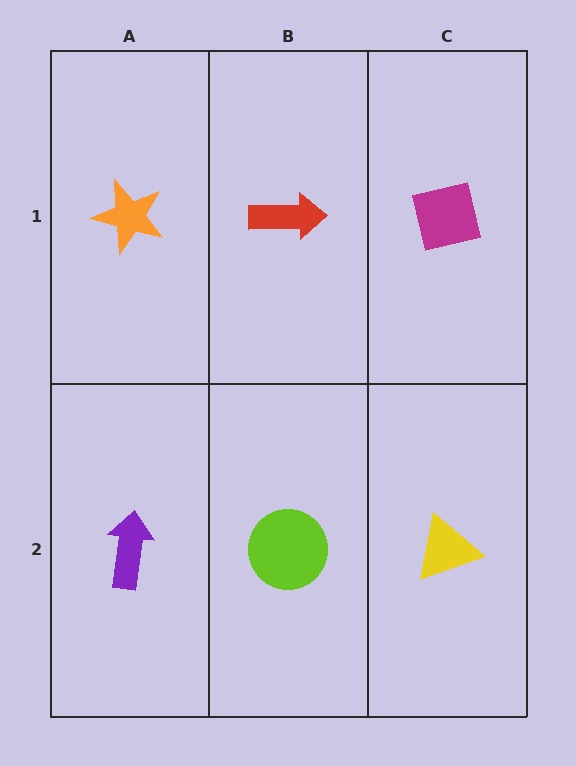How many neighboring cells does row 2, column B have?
3.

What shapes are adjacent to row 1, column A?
A purple arrow (row 2, column A), a red arrow (row 1, column B).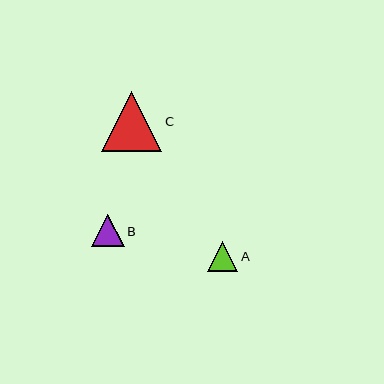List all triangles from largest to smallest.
From largest to smallest: C, B, A.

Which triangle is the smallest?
Triangle A is the smallest with a size of approximately 30 pixels.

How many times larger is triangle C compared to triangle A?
Triangle C is approximately 2.0 times the size of triangle A.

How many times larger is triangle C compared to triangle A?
Triangle C is approximately 2.0 times the size of triangle A.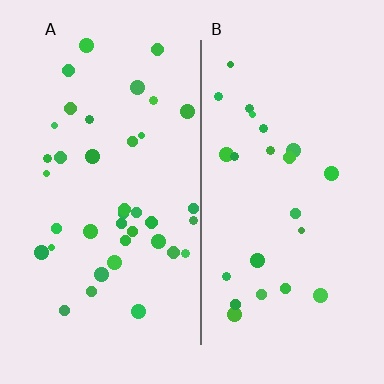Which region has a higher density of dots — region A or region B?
A (the left).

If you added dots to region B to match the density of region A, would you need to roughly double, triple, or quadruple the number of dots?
Approximately double.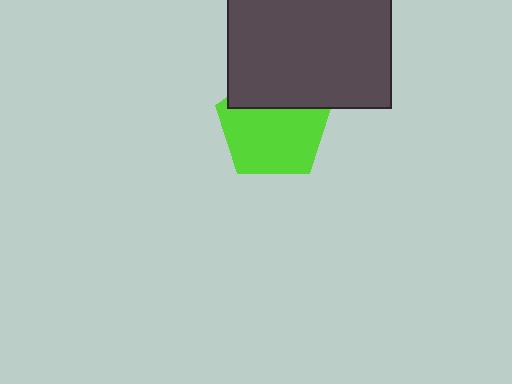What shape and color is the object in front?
The object in front is a dark gray rectangle.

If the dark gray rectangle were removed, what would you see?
You would see the complete lime pentagon.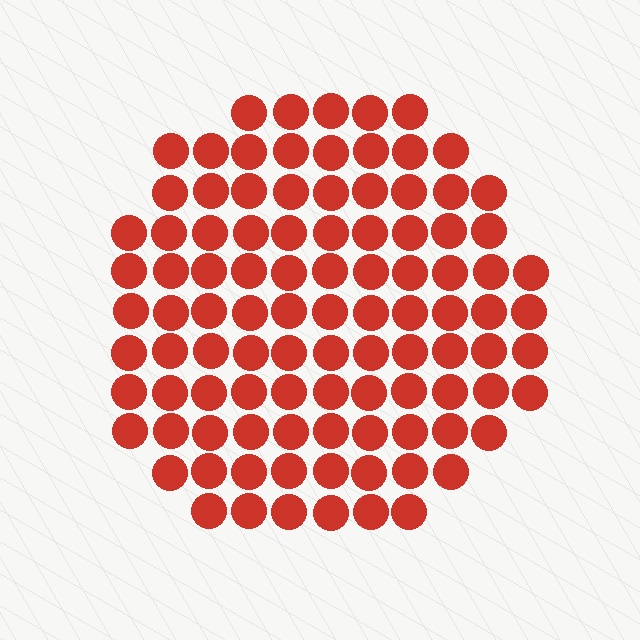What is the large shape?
The large shape is a circle.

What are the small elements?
The small elements are circles.